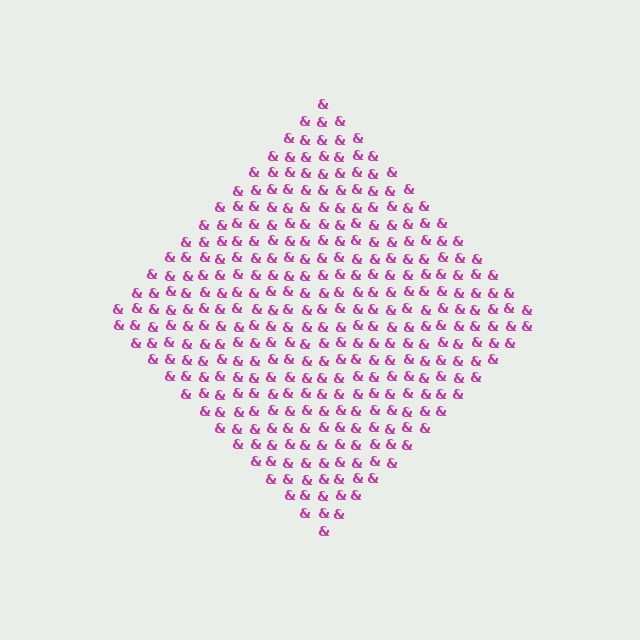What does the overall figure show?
The overall figure shows a diamond.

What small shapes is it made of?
It is made of small ampersands.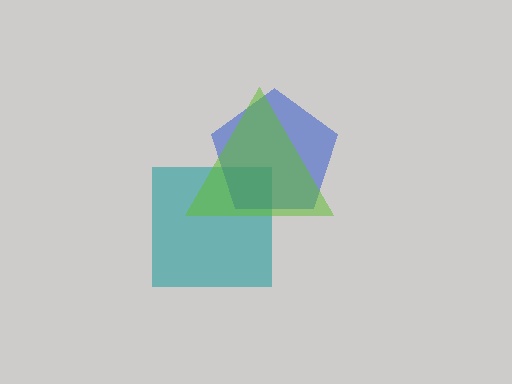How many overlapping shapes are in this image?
There are 3 overlapping shapes in the image.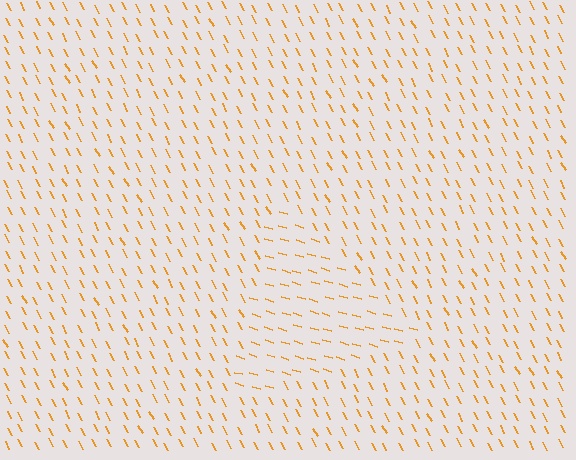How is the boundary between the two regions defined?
The boundary is defined purely by a change in line orientation (approximately 45 degrees difference). All lines are the same color and thickness.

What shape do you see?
I see a triangle.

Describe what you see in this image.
The image is filled with small orange line segments. A triangle region in the image has lines oriented differently from the surrounding lines, creating a visible texture boundary.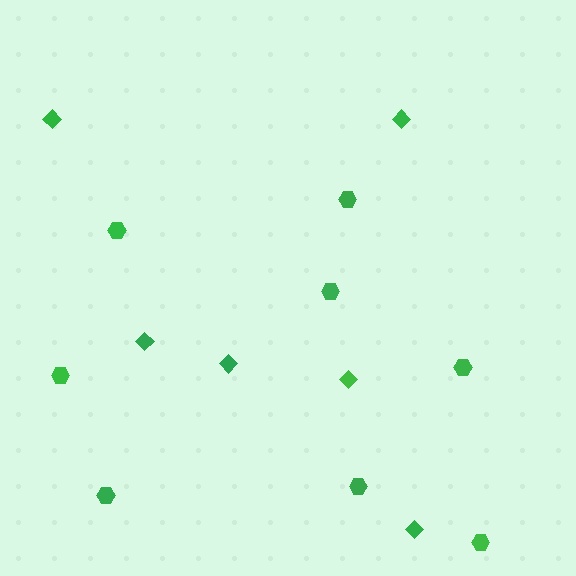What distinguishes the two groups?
There are 2 groups: one group of hexagons (8) and one group of diamonds (6).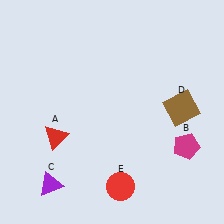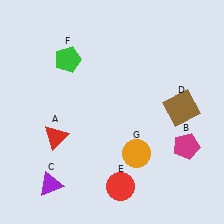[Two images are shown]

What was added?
A green pentagon (F), an orange circle (G) were added in Image 2.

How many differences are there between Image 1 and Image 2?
There are 2 differences between the two images.